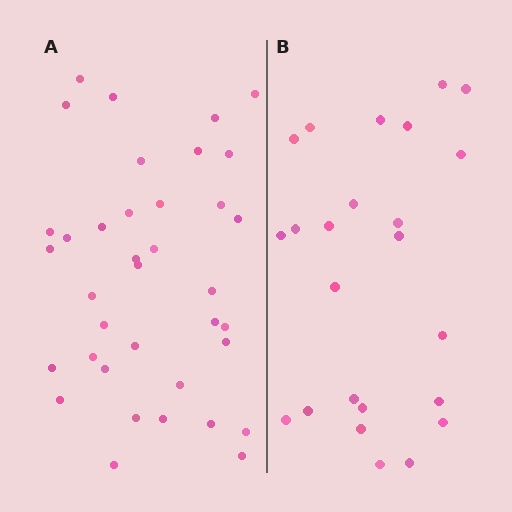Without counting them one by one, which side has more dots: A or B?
Region A (the left region) has more dots.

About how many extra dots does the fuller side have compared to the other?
Region A has approximately 15 more dots than region B.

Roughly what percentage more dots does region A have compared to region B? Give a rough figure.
About 55% more.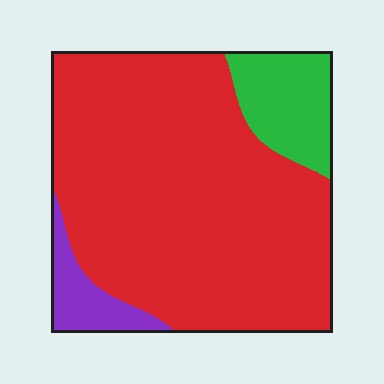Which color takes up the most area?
Red, at roughly 80%.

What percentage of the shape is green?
Green covers about 15% of the shape.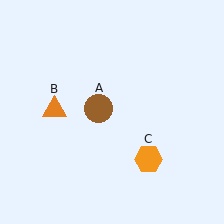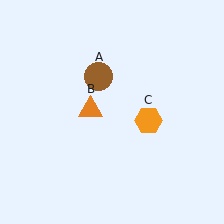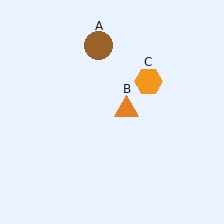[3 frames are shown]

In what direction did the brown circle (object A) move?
The brown circle (object A) moved up.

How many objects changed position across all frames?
3 objects changed position: brown circle (object A), orange triangle (object B), orange hexagon (object C).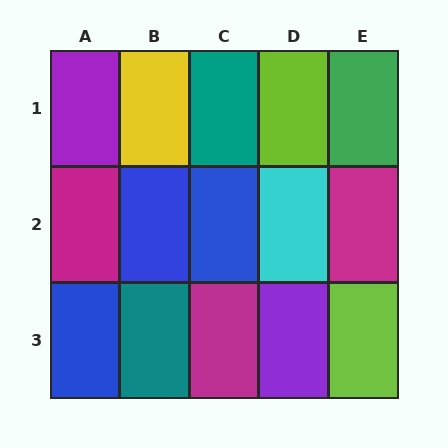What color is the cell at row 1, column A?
Purple.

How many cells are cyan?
1 cell is cyan.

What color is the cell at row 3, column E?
Lime.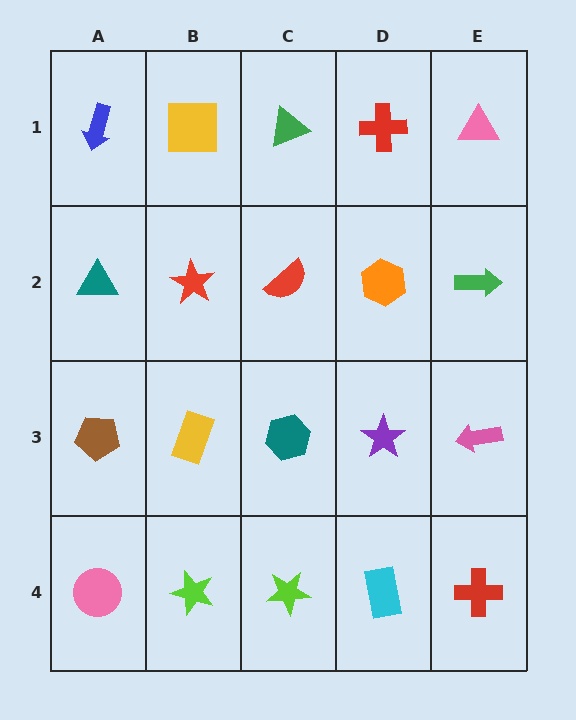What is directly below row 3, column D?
A cyan rectangle.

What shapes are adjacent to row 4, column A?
A brown pentagon (row 3, column A), a lime star (row 4, column B).